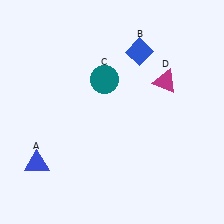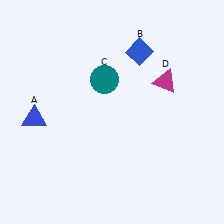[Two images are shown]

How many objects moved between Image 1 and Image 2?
1 object moved between the two images.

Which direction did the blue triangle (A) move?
The blue triangle (A) moved up.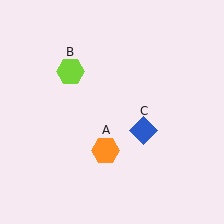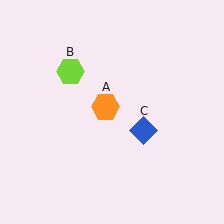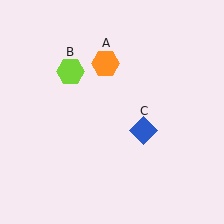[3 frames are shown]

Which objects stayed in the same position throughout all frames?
Lime hexagon (object B) and blue diamond (object C) remained stationary.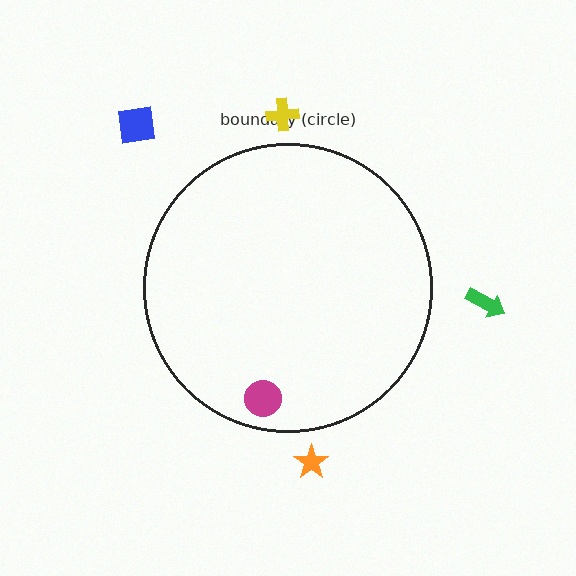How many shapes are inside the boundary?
1 inside, 4 outside.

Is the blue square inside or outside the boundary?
Outside.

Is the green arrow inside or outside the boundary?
Outside.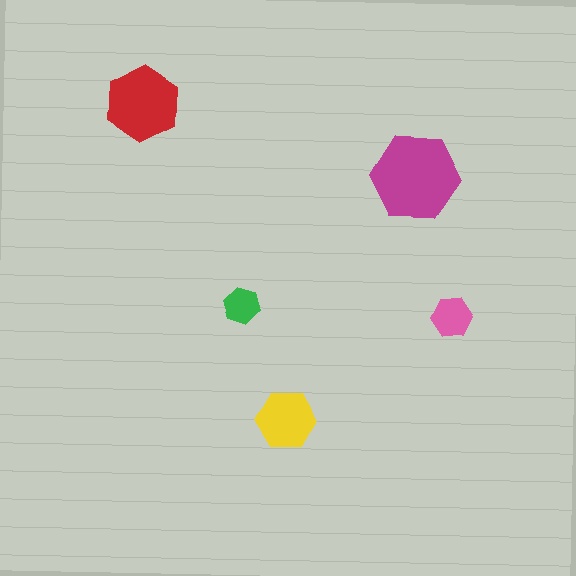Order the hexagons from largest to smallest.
the magenta one, the red one, the yellow one, the pink one, the green one.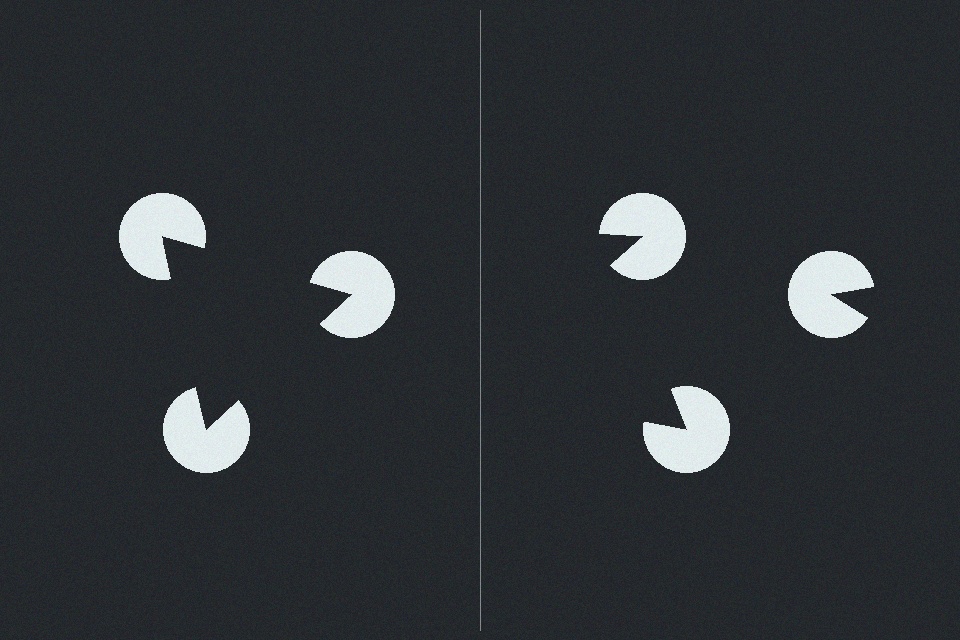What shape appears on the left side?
An illusory triangle.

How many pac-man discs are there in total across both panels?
6 — 3 on each side.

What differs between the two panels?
The pac-man discs are positioned identically on both sides; only the wedge orientations differ. On the left they align to a triangle; on the right they are misaligned.